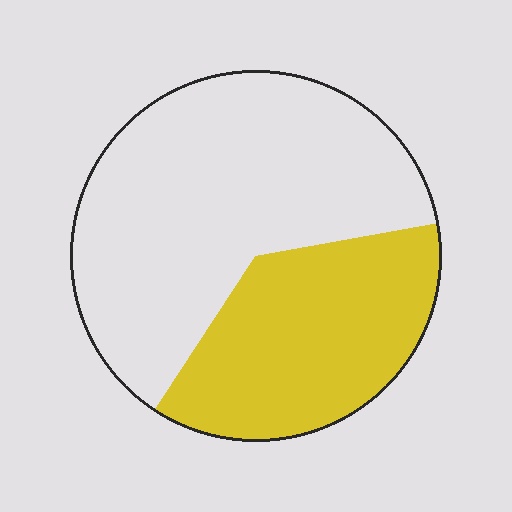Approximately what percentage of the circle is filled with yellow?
Approximately 35%.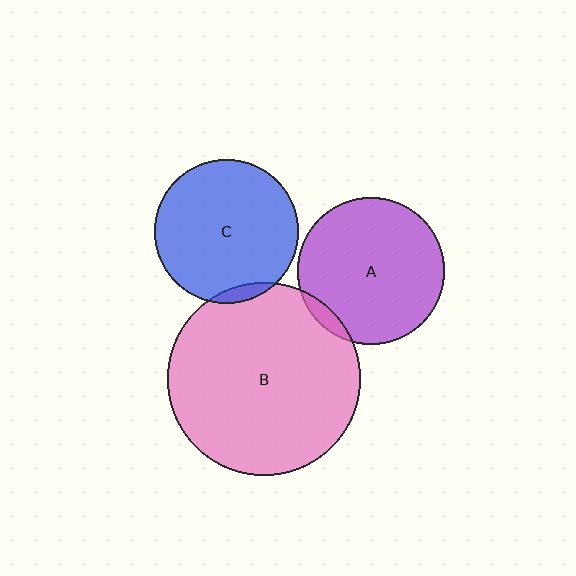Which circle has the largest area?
Circle B (pink).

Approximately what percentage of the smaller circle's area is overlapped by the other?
Approximately 5%.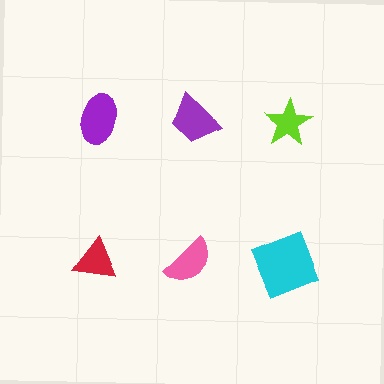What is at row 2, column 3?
A cyan square.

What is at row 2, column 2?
A pink semicircle.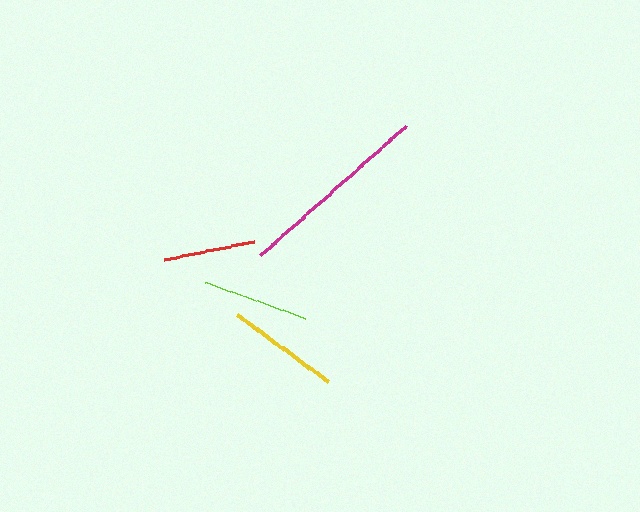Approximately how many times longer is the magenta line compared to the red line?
The magenta line is approximately 2.1 times the length of the red line.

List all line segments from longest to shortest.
From longest to shortest: magenta, yellow, lime, red.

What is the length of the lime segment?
The lime segment is approximately 107 pixels long.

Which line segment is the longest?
The magenta line is the longest at approximately 195 pixels.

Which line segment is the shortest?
The red line is the shortest at approximately 92 pixels.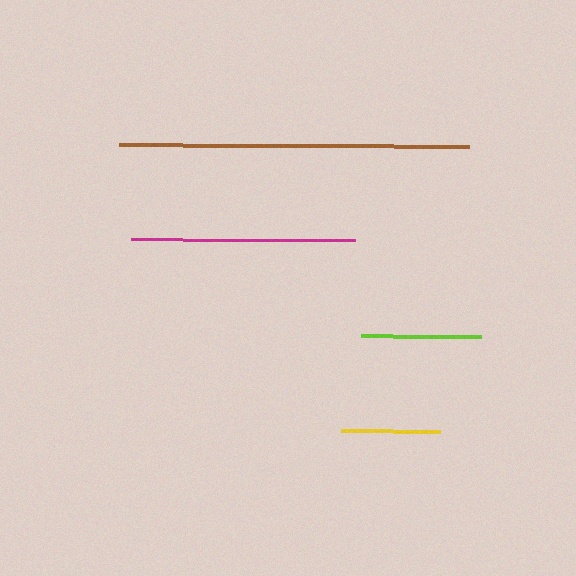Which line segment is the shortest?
The yellow line is the shortest at approximately 100 pixels.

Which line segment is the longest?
The brown line is the longest at approximately 349 pixels.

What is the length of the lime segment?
The lime segment is approximately 120 pixels long.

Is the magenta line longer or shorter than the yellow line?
The magenta line is longer than the yellow line.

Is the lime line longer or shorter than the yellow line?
The lime line is longer than the yellow line.